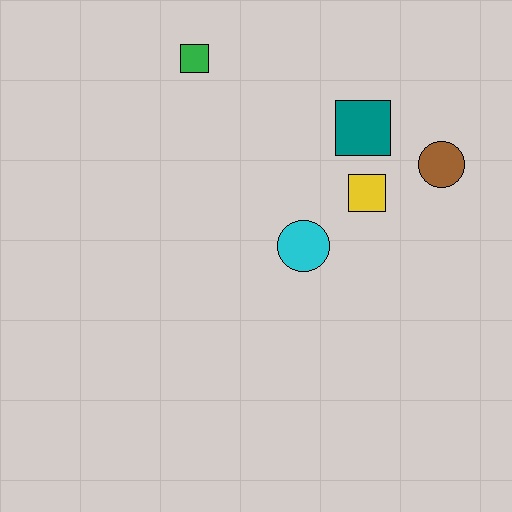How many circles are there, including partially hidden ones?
There are 2 circles.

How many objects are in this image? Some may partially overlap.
There are 5 objects.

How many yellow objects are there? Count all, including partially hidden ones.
There is 1 yellow object.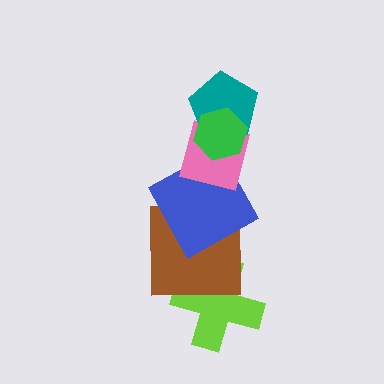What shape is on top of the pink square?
The teal pentagon is on top of the pink square.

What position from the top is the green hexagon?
The green hexagon is 1st from the top.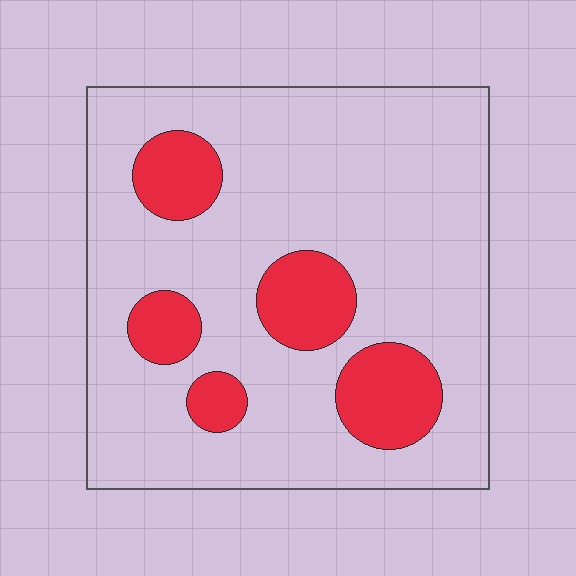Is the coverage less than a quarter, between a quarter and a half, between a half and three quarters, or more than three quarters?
Less than a quarter.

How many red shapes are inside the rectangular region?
5.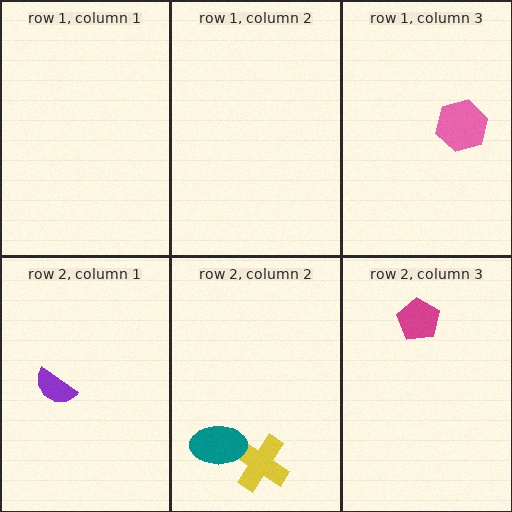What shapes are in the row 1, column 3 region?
The pink hexagon.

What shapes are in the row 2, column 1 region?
The purple semicircle.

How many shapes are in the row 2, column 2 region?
2.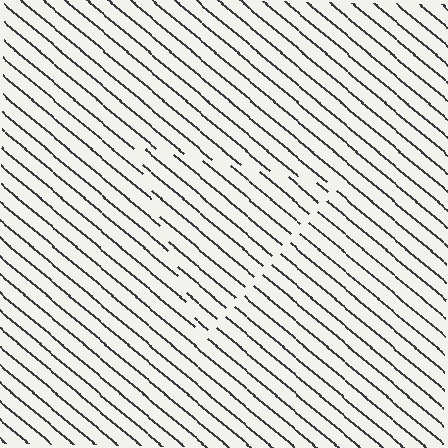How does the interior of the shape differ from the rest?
The interior of the shape contains the same grating, shifted by half a period — the contour is defined by the phase discontinuity where line-ends from the inner and outer gratings abut.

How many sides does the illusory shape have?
3 sides — the line-ends trace a triangle.